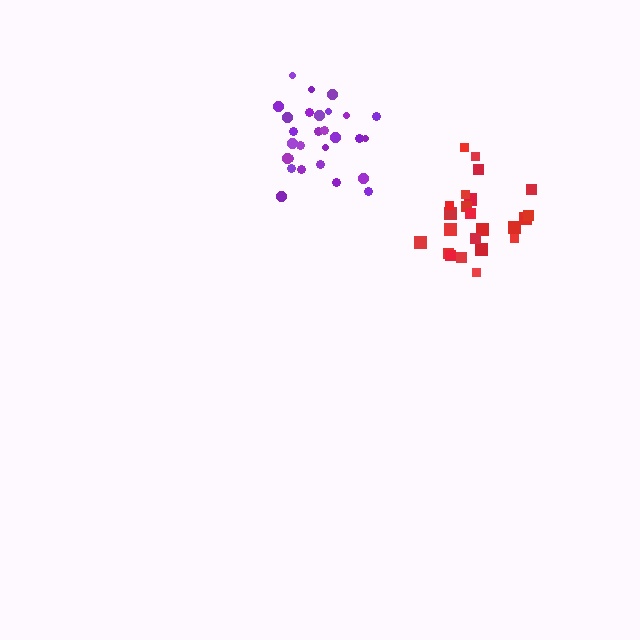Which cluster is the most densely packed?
Purple.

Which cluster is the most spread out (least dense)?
Red.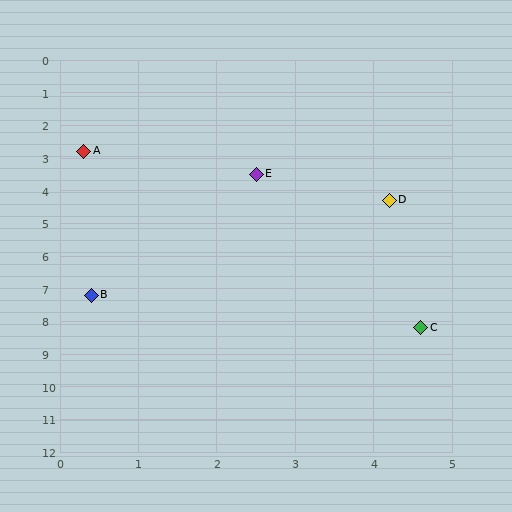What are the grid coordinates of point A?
Point A is at approximately (0.3, 2.8).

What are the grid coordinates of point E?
Point E is at approximately (2.5, 3.5).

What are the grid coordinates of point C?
Point C is at approximately (4.6, 8.2).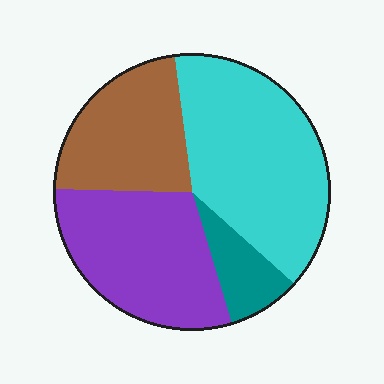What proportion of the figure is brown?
Brown takes up about one quarter (1/4) of the figure.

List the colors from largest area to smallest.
From largest to smallest: cyan, purple, brown, teal.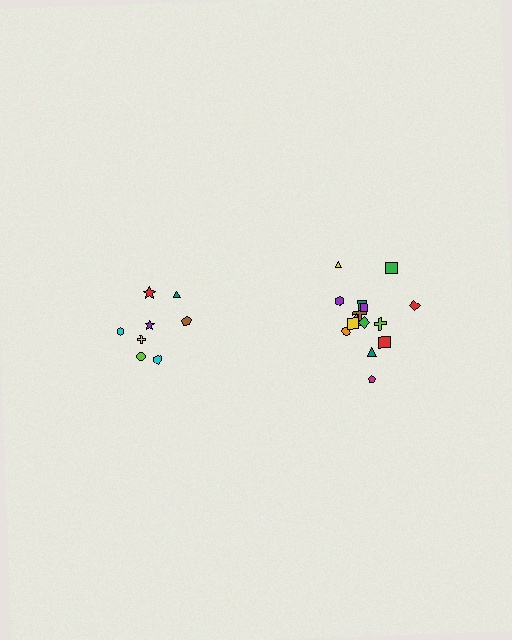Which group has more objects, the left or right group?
The right group.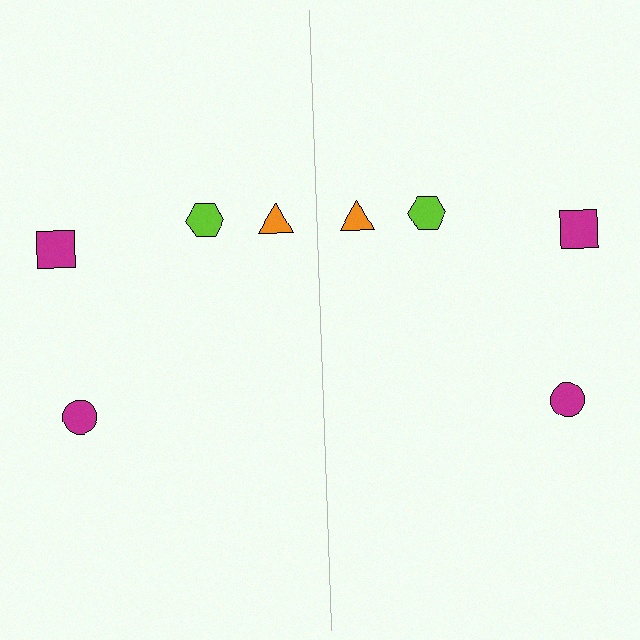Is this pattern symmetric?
Yes, this pattern has bilateral (reflection) symmetry.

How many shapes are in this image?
There are 8 shapes in this image.